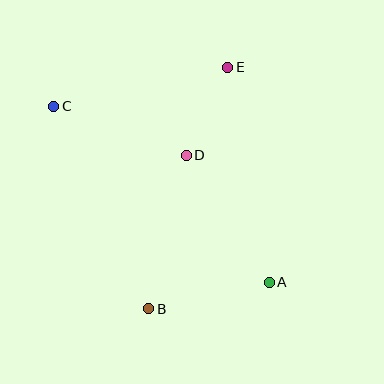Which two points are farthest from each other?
Points A and C are farthest from each other.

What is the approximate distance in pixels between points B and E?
The distance between B and E is approximately 254 pixels.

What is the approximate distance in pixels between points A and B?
The distance between A and B is approximately 123 pixels.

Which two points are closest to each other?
Points D and E are closest to each other.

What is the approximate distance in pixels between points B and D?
The distance between B and D is approximately 158 pixels.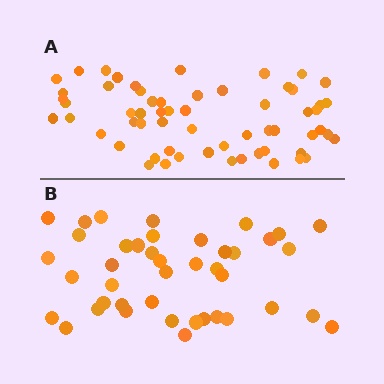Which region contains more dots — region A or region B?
Region A (the top region) has more dots.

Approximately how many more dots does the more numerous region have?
Region A has approximately 20 more dots than region B.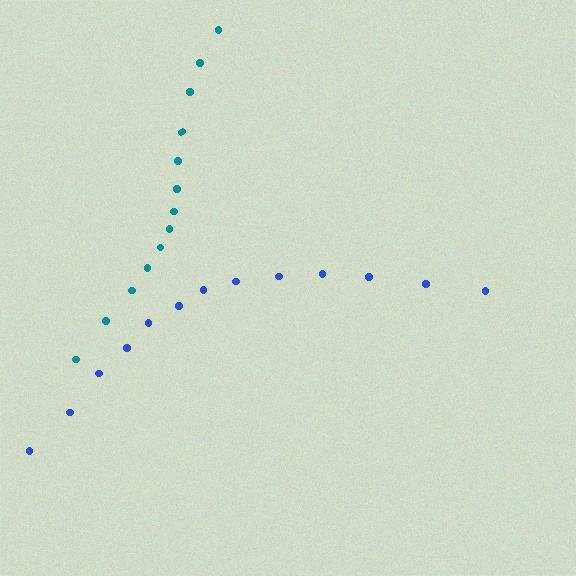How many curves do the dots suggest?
There are 2 distinct paths.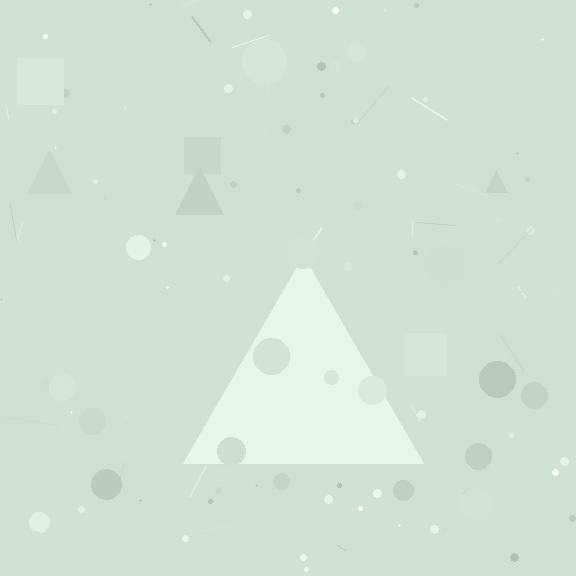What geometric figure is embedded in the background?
A triangle is embedded in the background.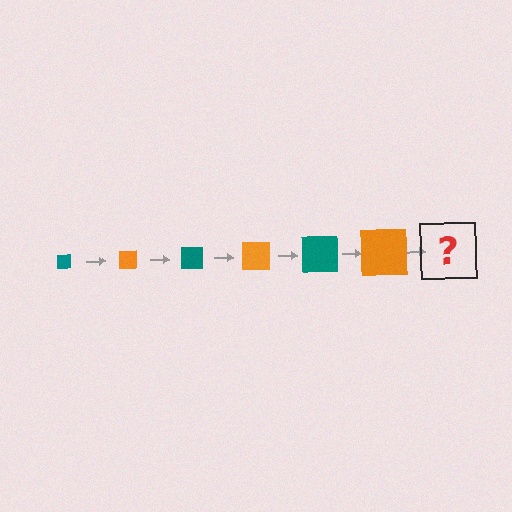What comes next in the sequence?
The next element should be a teal square, larger than the previous one.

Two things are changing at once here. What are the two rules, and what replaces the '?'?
The two rules are that the square grows larger each step and the color cycles through teal and orange. The '?' should be a teal square, larger than the previous one.